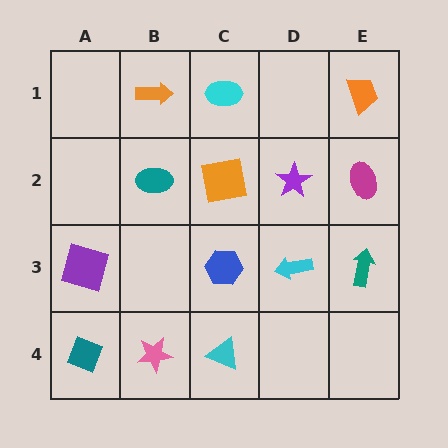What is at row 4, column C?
A cyan triangle.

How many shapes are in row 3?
4 shapes.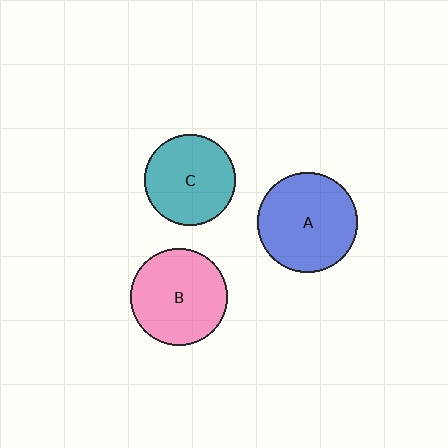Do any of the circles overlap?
No, none of the circles overlap.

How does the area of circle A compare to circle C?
Approximately 1.2 times.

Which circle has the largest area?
Circle A (blue).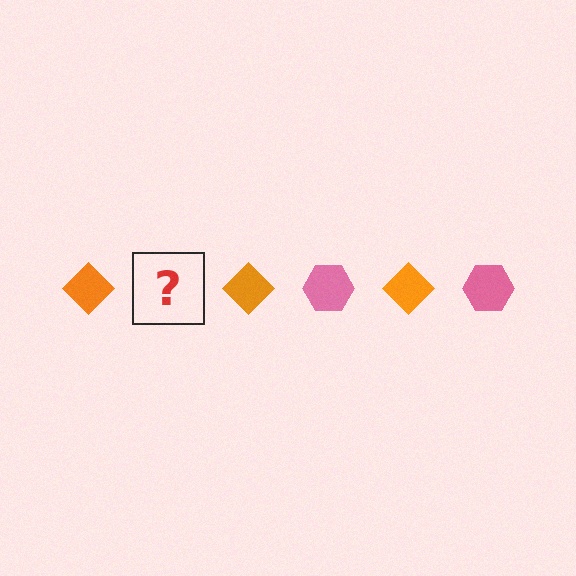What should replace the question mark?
The question mark should be replaced with a pink hexagon.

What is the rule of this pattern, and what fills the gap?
The rule is that the pattern alternates between orange diamond and pink hexagon. The gap should be filled with a pink hexagon.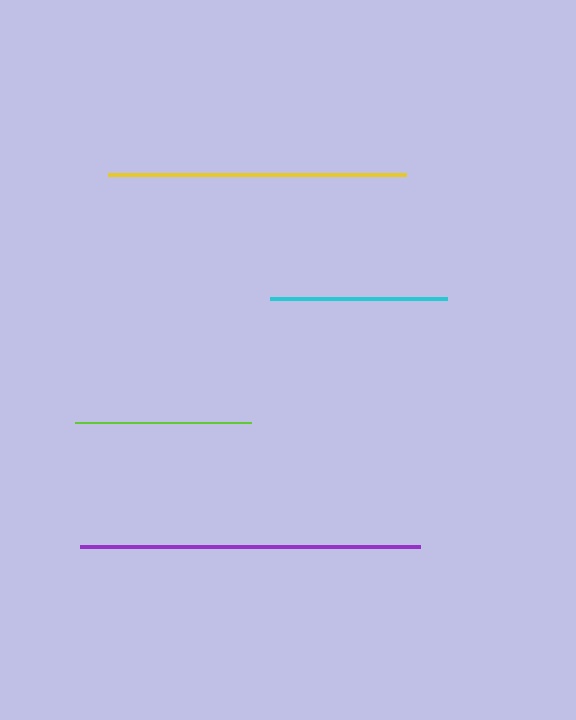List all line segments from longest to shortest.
From longest to shortest: purple, yellow, cyan, lime.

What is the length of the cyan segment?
The cyan segment is approximately 177 pixels long.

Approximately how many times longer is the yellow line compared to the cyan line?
The yellow line is approximately 1.7 times the length of the cyan line.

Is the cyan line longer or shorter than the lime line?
The cyan line is longer than the lime line.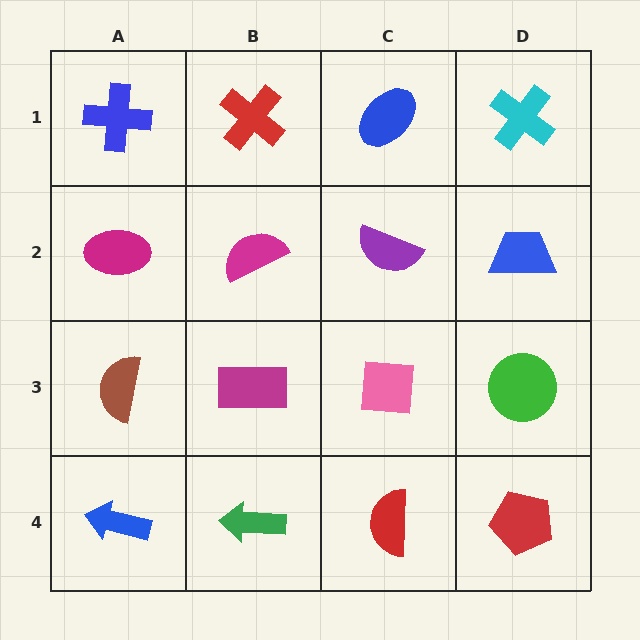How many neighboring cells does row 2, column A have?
3.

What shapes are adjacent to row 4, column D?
A green circle (row 3, column D), a red semicircle (row 4, column C).